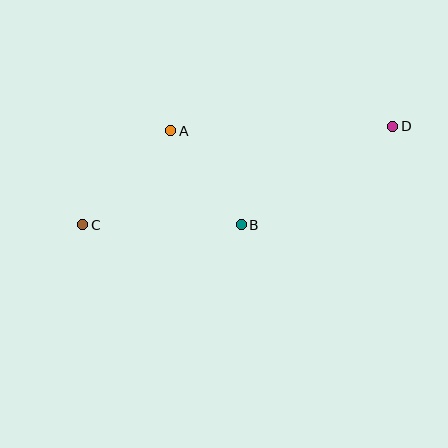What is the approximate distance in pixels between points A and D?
The distance between A and D is approximately 222 pixels.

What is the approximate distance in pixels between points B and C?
The distance between B and C is approximately 159 pixels.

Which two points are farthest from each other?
Points C and D are farthest from each other.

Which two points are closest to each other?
Points A and B are closest to each other.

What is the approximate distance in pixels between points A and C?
The distance between A and C is approximately 129 pixels.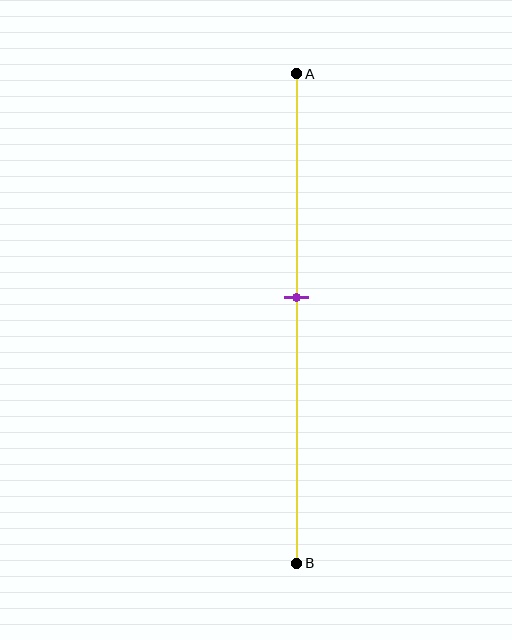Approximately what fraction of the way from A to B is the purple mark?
The purple mark is approximately 45% of the way from A to B.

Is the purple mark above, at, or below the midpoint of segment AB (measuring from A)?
The purple mark is above the midpoint of segment AB.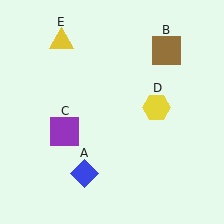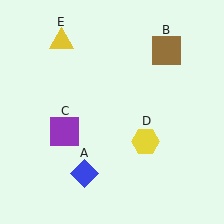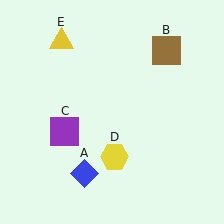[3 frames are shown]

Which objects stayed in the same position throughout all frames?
Blue diamond (object A) and brown square (object B) and purple square (object C) and yellow triangle (object E) remained stationary.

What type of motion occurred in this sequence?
The yellow hexagon (object D) rotated clockwise around the center of the scene.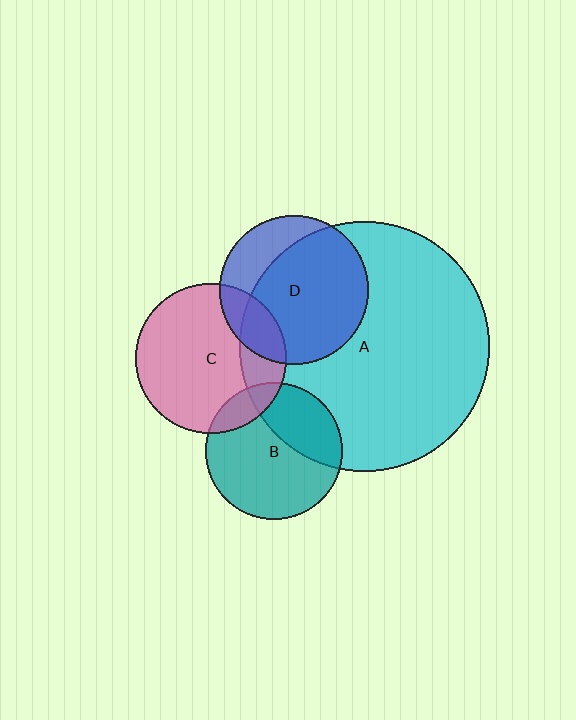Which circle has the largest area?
Circle A (cyan).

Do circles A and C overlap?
Yes.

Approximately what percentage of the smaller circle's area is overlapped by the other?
Approximately 20%.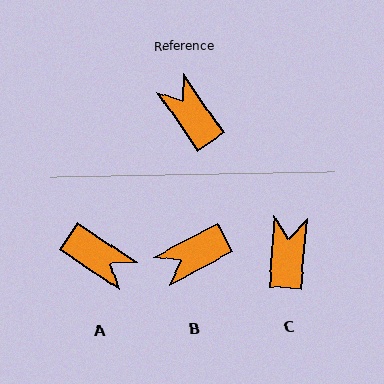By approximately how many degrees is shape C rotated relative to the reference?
Approximately 39 degrees clockwise.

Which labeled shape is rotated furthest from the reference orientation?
A, about 158 degrees away.